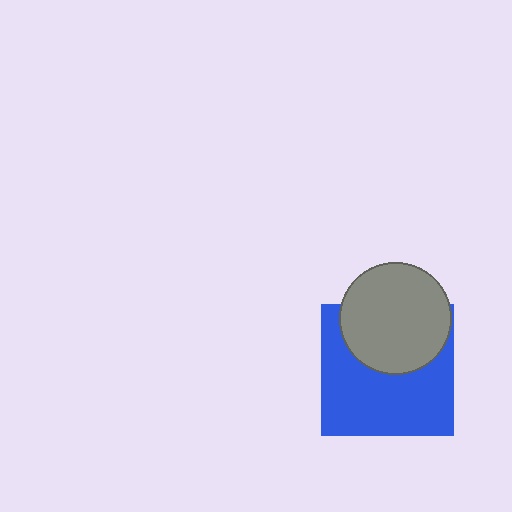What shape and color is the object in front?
The object in front is a gray circle.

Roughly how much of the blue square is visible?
About half of it is visible (roughly 62%).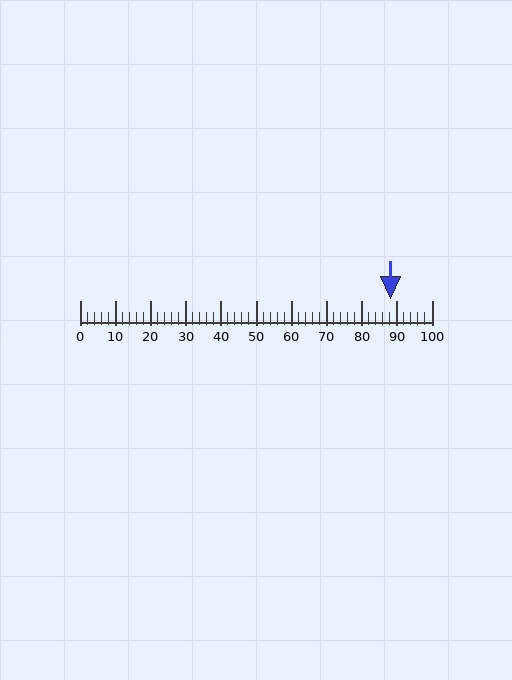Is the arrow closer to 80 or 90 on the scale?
The arrow is closer to 90.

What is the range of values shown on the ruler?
The ruler shows values from 0 to 100.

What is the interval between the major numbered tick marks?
The major tick marks are spaced 10 units apart.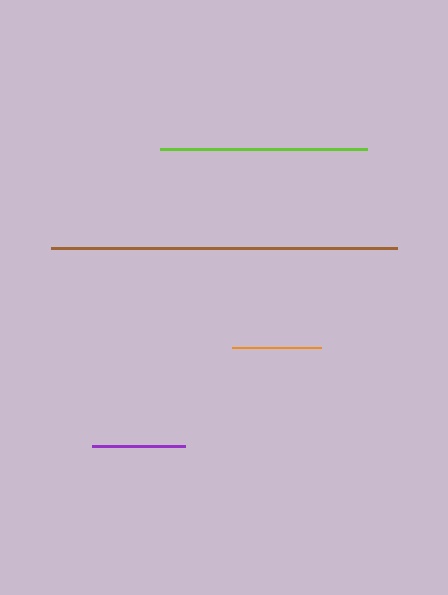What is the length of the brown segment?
The brown segment is approximately 346 pixels long.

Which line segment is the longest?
The brown line is the longest at approximately 346 pixels.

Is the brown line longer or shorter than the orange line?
The brown line is longer than the orange line.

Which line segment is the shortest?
The orange line is the shortest at approximately 90 pixels.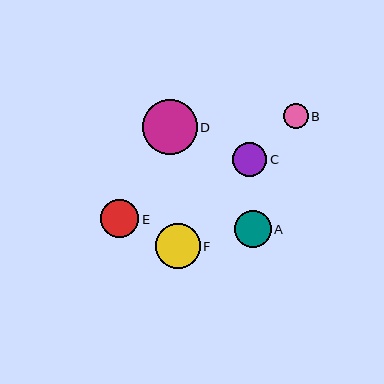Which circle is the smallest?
Circle B is the smallest with a size of approximately 25 pixels.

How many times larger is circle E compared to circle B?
Circle E is approximately 1.5 times the size of circle B.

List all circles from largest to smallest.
From largest to smallest: D, F, E, A, C, B.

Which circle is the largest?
Circle D is the largest with a size of approximately 55 pixels.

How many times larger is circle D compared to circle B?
Circle D is approximately 2.2 times the size of circle B.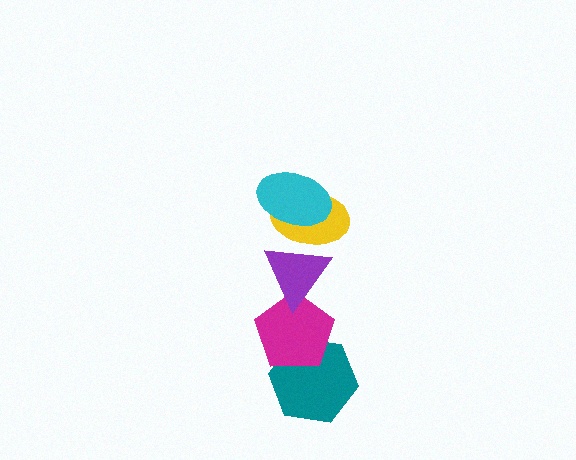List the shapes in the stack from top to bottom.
From top to bottom: the cyan ellipse, the yellow ellipse, the purple triangle, the magenta pentagon, the teal hexagon.